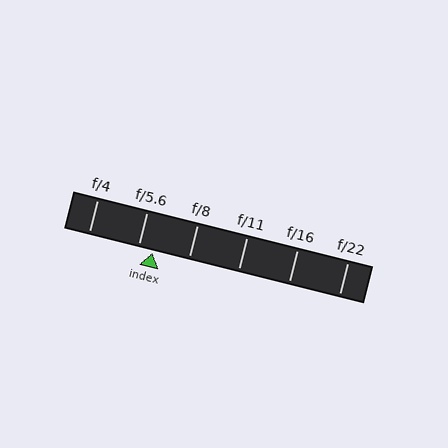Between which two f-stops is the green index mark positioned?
The index mark is between f/5.6 and f/8.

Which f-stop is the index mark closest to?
The index mark is closest to f/5.6.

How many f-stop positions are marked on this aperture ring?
There are 6 f-stop positions marked.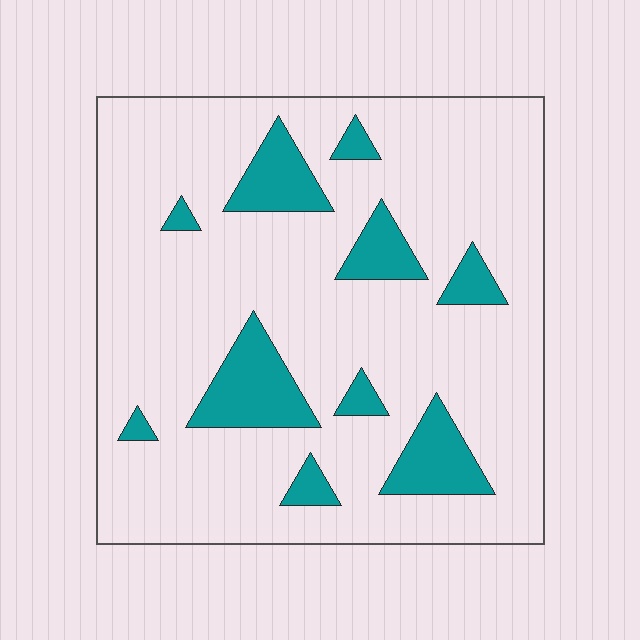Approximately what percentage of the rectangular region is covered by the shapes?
Approximately 15%.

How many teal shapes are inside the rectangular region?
10.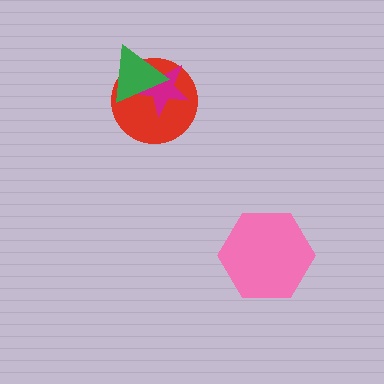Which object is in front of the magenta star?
The green triangle is in front of the magenta star.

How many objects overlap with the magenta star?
2 objects overlap with the magenta star.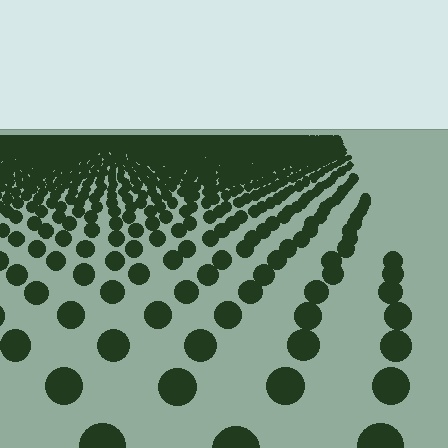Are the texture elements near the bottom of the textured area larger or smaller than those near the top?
Larger. Near the bottom, elements are closer to the viewer and appear at a bigger on-screen size.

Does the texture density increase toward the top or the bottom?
Density increases toward the top.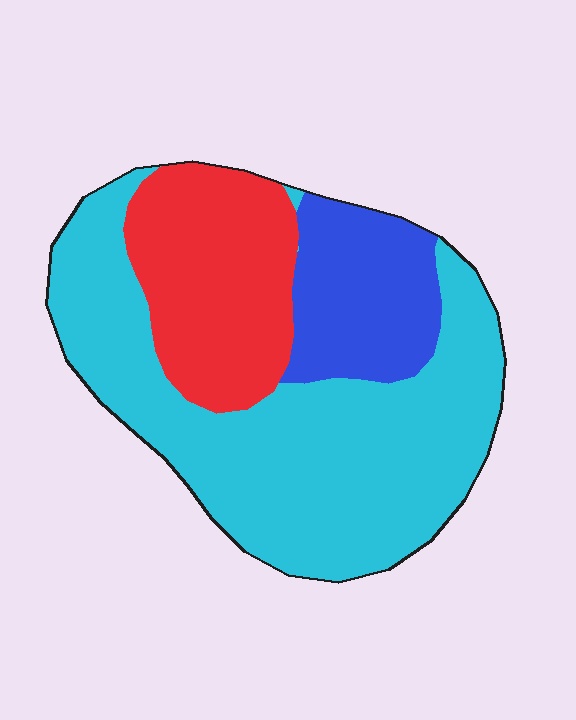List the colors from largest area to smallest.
From largest to smallest: cyan, red, blue.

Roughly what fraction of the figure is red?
Red takes up about one quarter (1/4) of the figure.